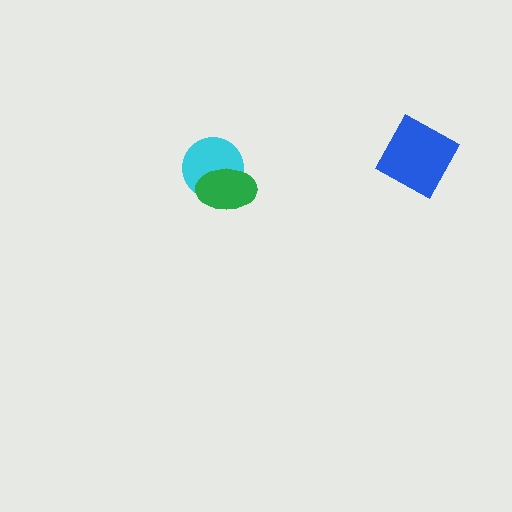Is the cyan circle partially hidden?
Yes, it is partially covered by another shape.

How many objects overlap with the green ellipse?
1 object overlaps with the green ellipse.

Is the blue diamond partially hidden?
No, no other shape covers it.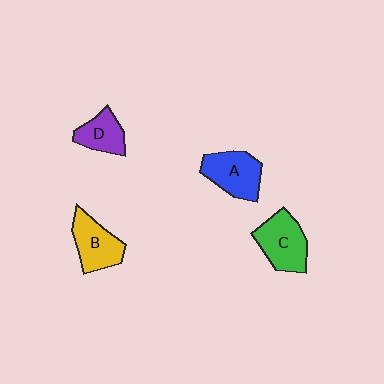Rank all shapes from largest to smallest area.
From largest to smallest: C (green), A (blue), B (yellow), D (purple).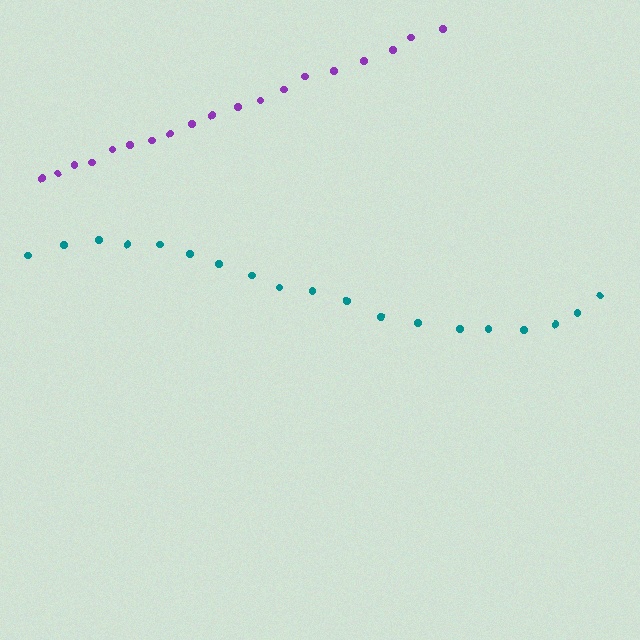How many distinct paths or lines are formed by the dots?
There are 2 distinct paths.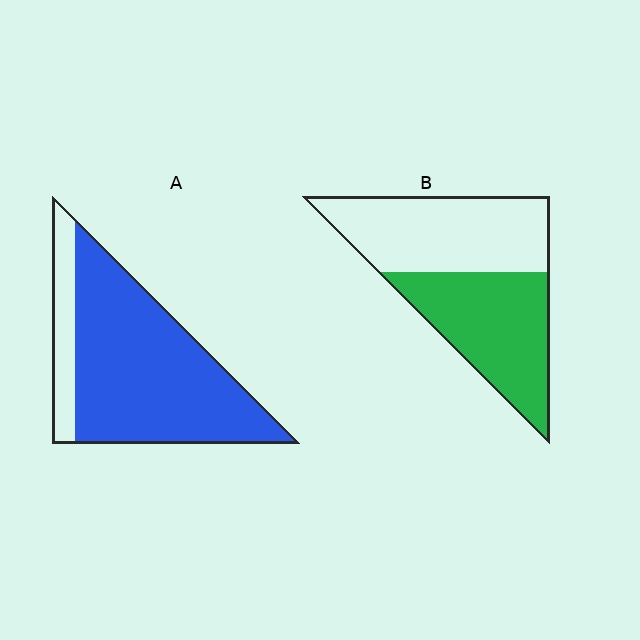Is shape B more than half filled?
Roughly half.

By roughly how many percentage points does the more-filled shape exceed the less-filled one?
By roughly 35 percentage points (A over B).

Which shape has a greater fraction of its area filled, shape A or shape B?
Shape A.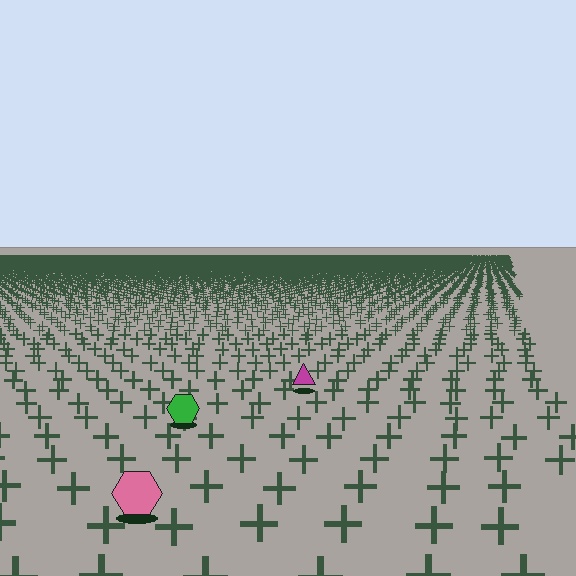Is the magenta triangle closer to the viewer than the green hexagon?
No. The green hexagon is closer — you can tell from the texture gradient: the ground texture is coarser near it.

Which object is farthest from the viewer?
The magenta triangle is farthest from the viewer. It appears smaller and the ground texture around it is denser.